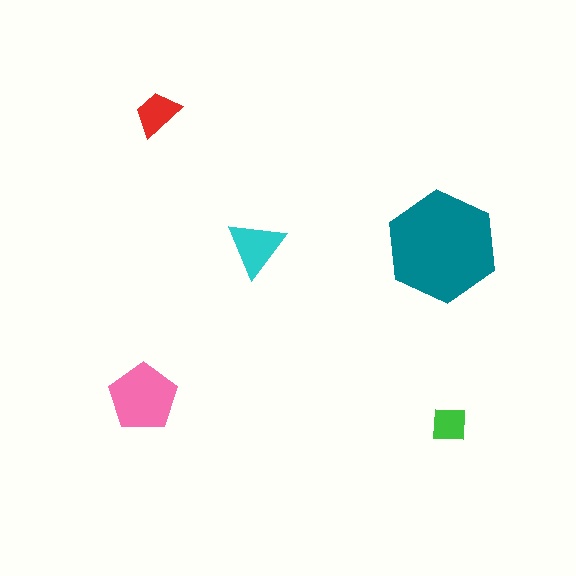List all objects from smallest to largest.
The green square, the red trapezoid, the cyan triangle, the pink pentagon, the teal hexagon.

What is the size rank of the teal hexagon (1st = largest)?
1st.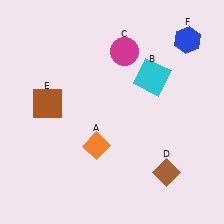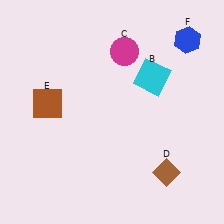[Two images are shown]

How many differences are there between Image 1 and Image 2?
There is 1 difference between the two images.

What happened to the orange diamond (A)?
The orange diamond (A) was removed in Image 2. It was in the bottom-left area of Image 1.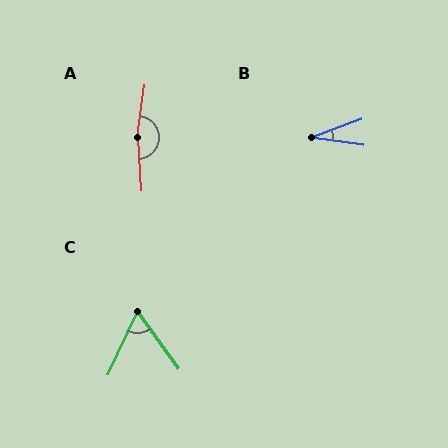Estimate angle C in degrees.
Approximately 61 degrees.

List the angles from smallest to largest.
B (28°), C (61°), A (168°).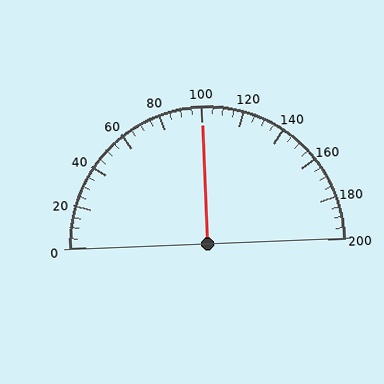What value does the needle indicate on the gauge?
The needle indicates approximately 100.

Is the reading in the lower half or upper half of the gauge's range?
The reading is in the upper half of the range (0 to 200).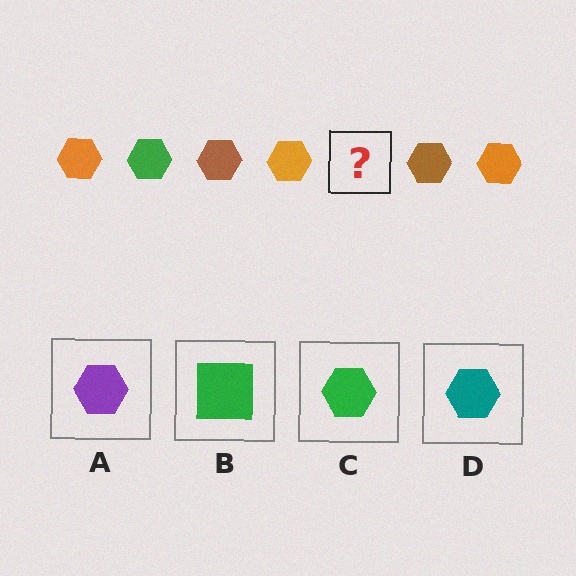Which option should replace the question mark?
Option C.